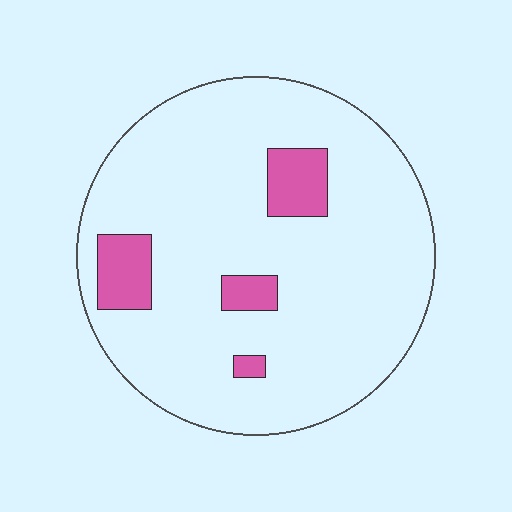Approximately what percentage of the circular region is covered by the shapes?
Approximately 10%.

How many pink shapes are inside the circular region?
4.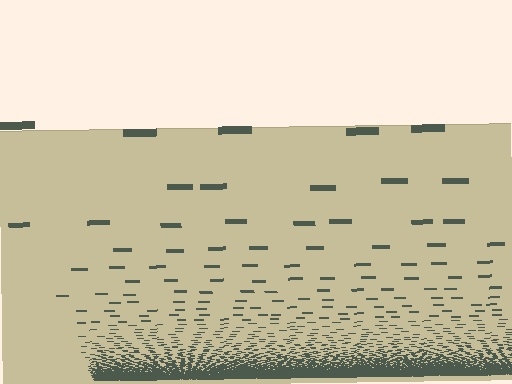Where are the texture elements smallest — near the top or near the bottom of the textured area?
Near the bottom.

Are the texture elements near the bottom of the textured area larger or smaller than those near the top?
Smaller. The gradient is inverted — elements near the bottom are smaller and denser.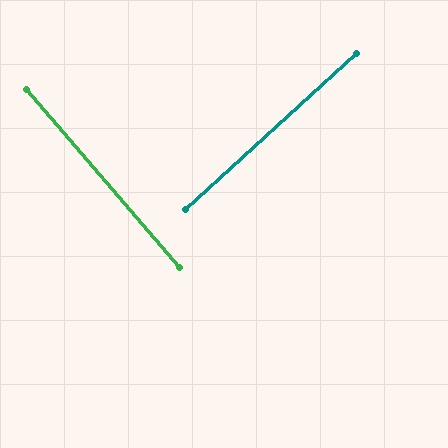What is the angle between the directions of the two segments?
Approximately 88 degrees.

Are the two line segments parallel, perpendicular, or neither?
Perpendicular — they meet at approximately 88°.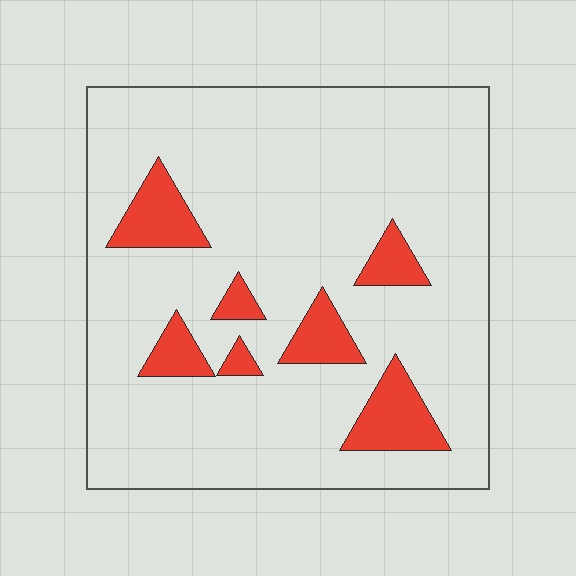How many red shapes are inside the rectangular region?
7.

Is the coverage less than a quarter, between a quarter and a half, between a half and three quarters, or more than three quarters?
Less than a quarter.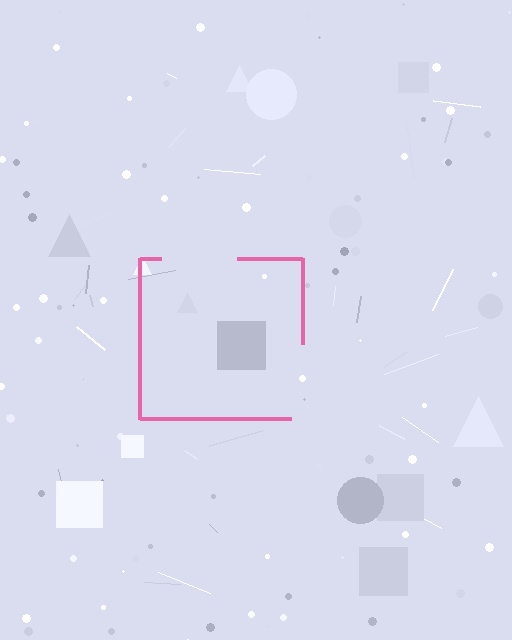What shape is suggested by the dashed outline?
The dashed outline suggests a square.